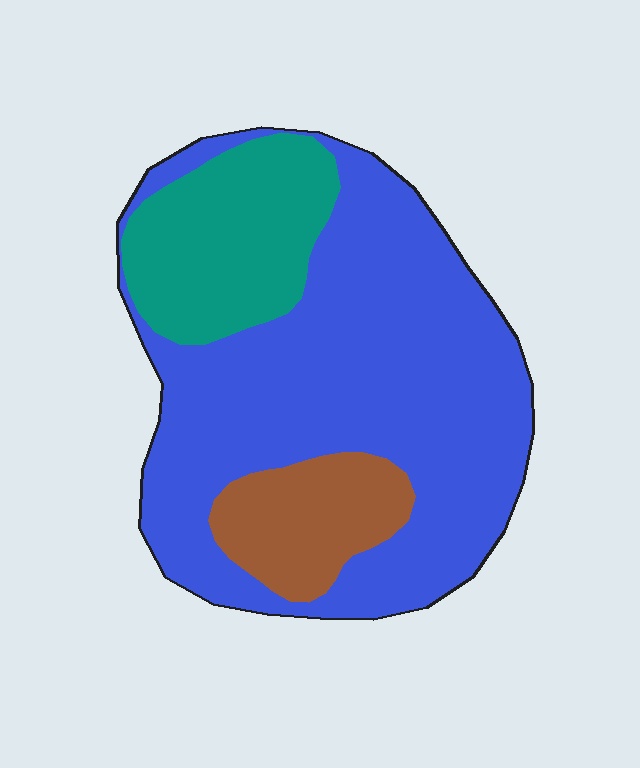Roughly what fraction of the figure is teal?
Teal covers around 20% of the figure.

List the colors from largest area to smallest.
From largest to smallest: blue, teal, brown.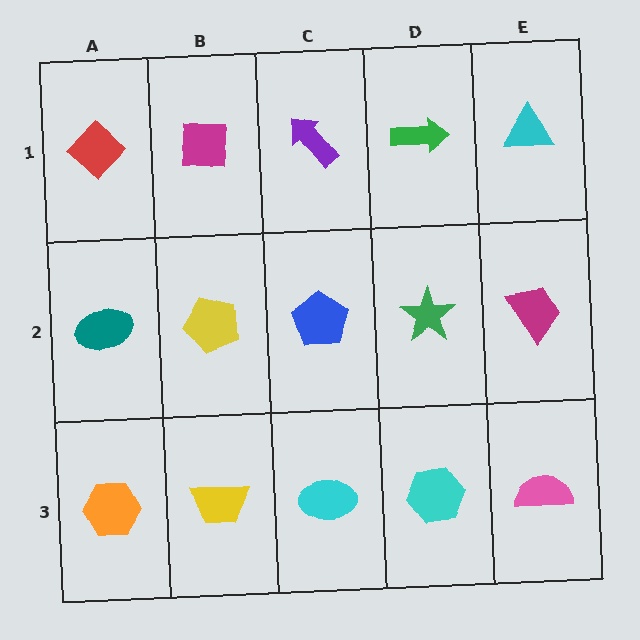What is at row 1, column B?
A magenta square.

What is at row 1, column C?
A purple arrow.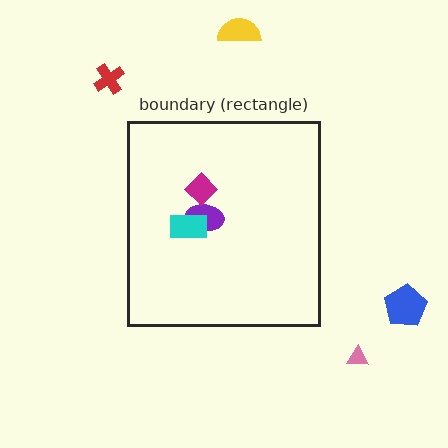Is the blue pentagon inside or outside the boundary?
Outside.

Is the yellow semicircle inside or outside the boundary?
Outside.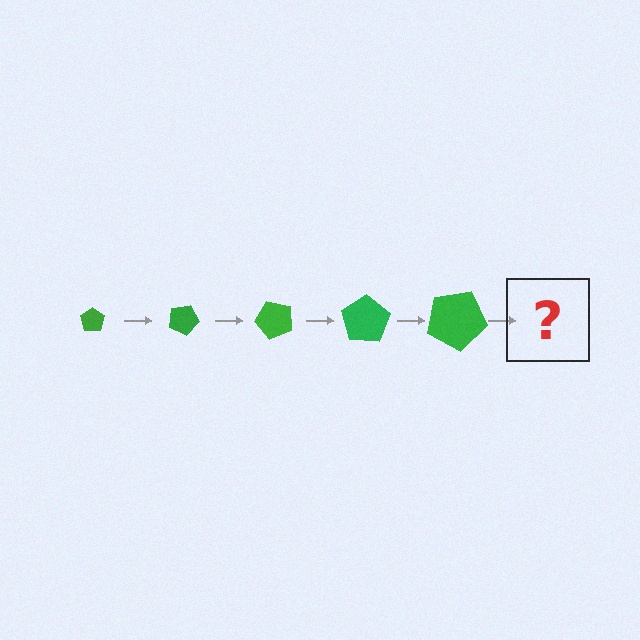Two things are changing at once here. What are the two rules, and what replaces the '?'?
The two rules are that the pentagon grows larger each step and it rotates 25 degrees each step. The '?' should be a pentagon, larger than the previous one and rotated 125 degrees from the start.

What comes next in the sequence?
The next element should be a pentagon, larger than the previous one and rotated 125 degrees from the start.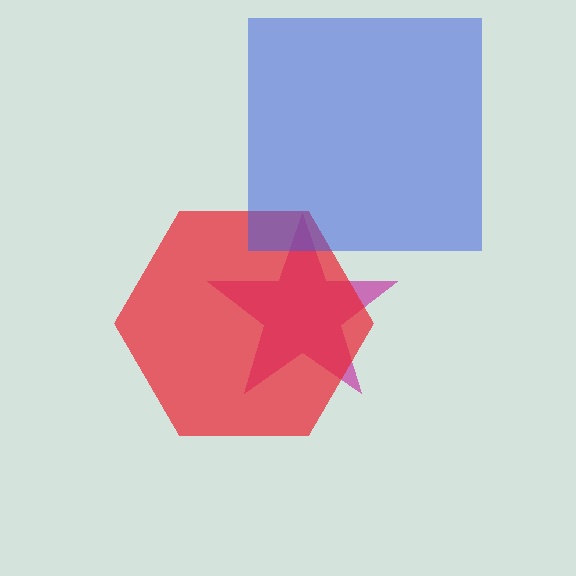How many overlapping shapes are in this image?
There are 3 overlapping shapes in the image.